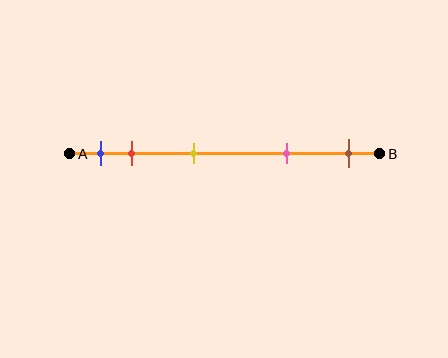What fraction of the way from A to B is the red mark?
The red mark is approximately 20% (0.2) of the way from A to B.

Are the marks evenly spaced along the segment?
No, the marks are not evenly spaced.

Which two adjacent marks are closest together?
The blue and red marks are the closest adjacent pair.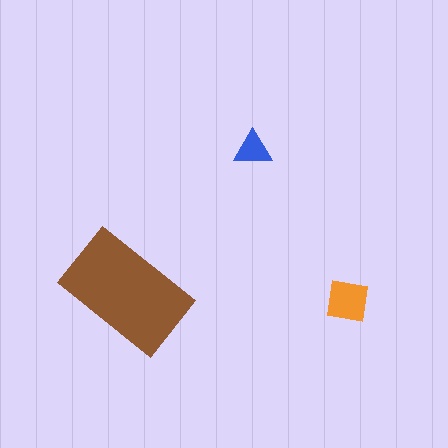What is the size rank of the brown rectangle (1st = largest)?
1st.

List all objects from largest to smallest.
The brown rectangle, the orange square, the blue triangle.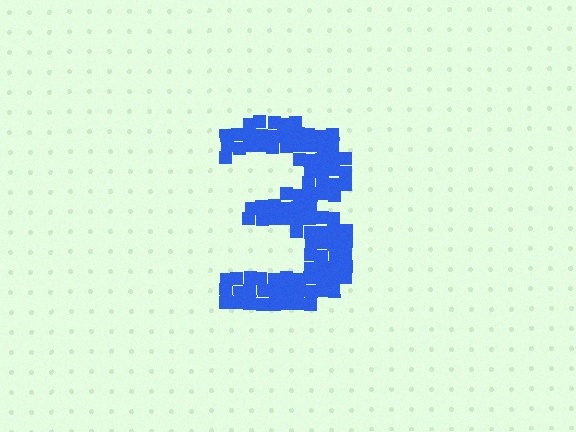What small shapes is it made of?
It is made of small squares.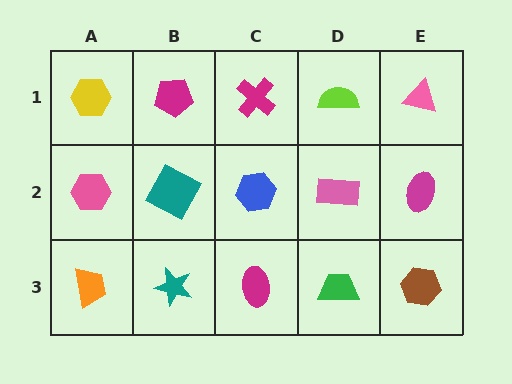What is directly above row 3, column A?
A pink hexagon.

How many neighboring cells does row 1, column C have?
3.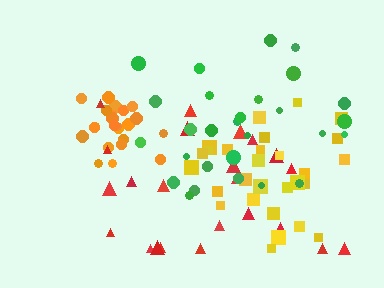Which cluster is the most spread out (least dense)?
Red.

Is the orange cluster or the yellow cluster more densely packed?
Orange.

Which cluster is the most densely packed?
Orange.